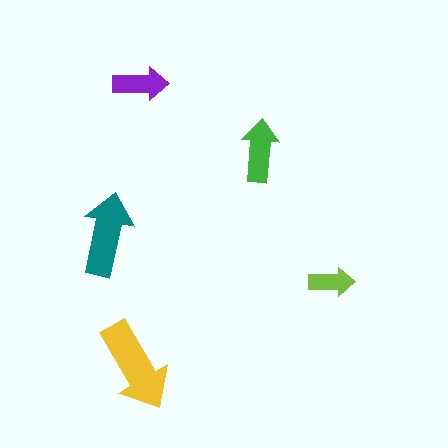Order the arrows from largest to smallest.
the yellow one, the teal one, the green one, the purple one, the lime one.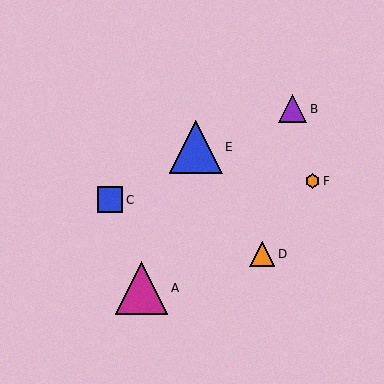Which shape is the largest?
The blue triangle (labeled E) is the largest.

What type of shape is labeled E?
Shape E is a blue triangle.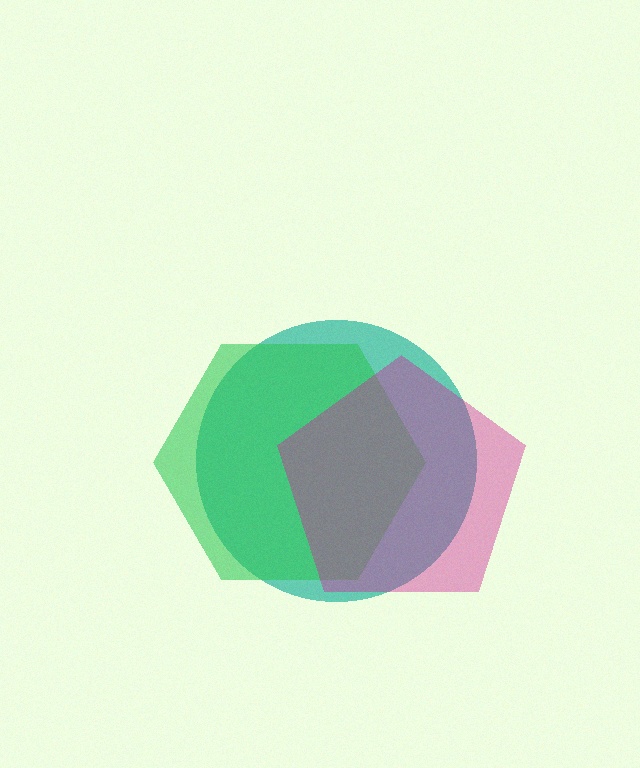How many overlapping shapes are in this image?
There are 3 overlapping shapes in the image.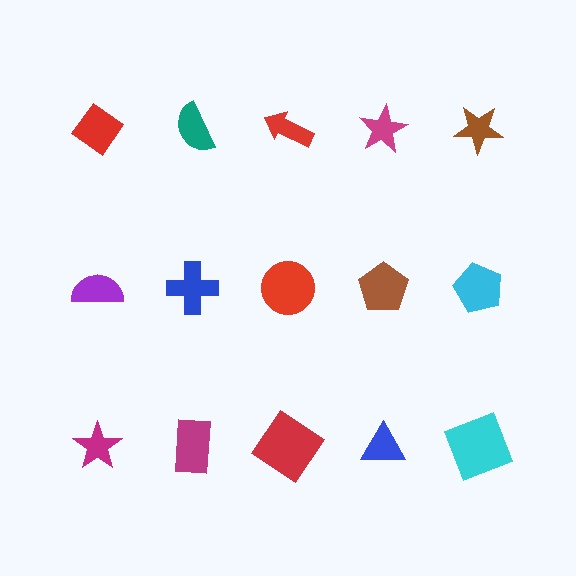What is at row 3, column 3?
A red diamond.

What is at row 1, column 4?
A magenta star.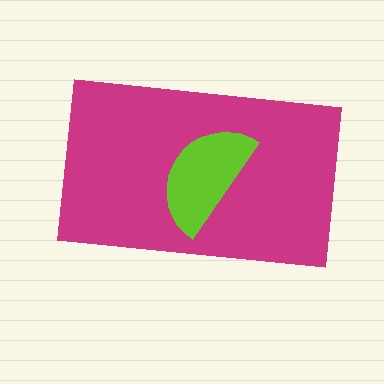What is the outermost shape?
The magenta rectangle.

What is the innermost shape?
The lime semicircle.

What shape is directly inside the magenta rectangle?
The lime semicircle.